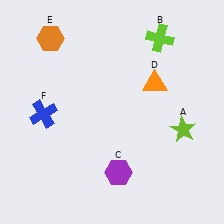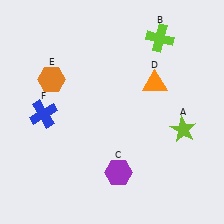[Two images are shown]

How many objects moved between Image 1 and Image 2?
1 object moved between the two images.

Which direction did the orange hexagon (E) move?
The orange hexagon (E) moved down.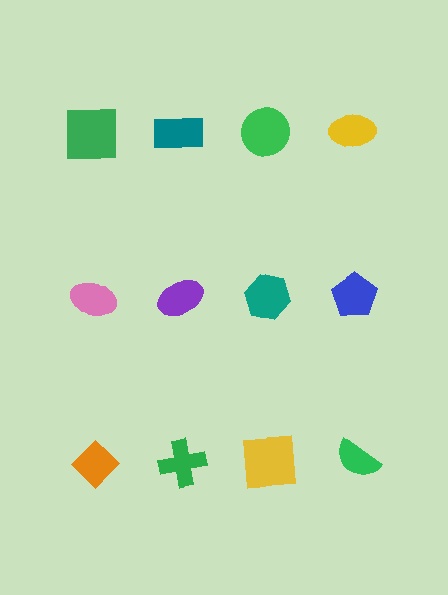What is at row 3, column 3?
A yellow square.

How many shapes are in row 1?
4 shapes.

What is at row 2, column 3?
A teal hexagon.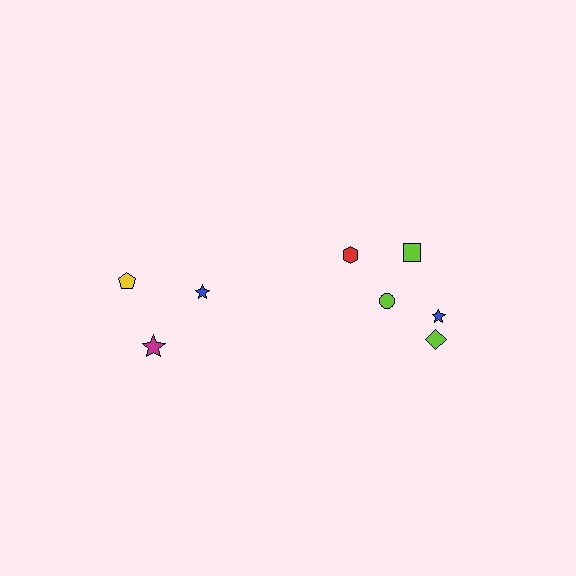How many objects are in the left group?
There are 3 objects.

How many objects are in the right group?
There are 5 objects.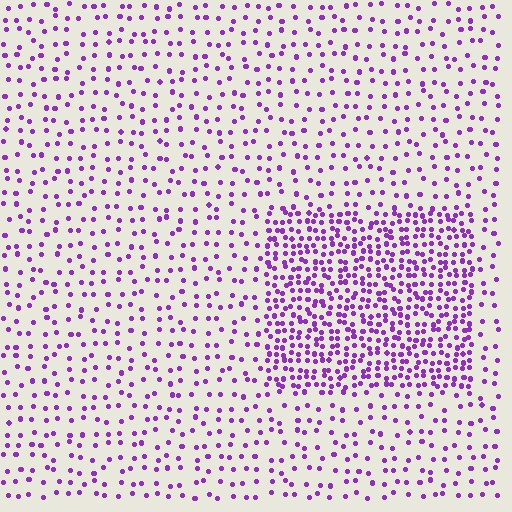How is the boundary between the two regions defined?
The boundary is defined by a change in element density (approximately 2.6x ratio). All elements are the same color, size, and shape.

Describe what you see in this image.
The image contains small purple elements arranged at two different densities. A rectangle-shaped region is visible where the elements are more densely packed than the surrounding area.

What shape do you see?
I see a rectangle.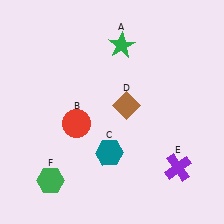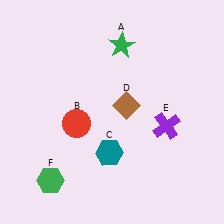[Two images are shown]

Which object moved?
The purple cross (E) moved up.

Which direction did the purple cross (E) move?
The purple cross (E) moved up.